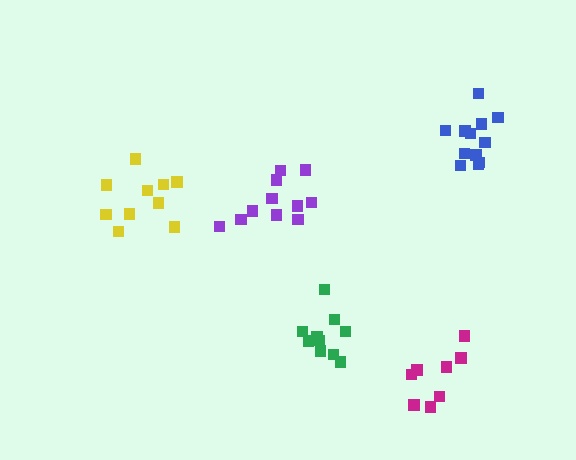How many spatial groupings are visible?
There are 5 spatial groupings.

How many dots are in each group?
Group 1: 8 dots, Group 2: 10 dots, Group 3: 12 dots, Group 4: 11 dots, Group 5: 10 dots (51 total).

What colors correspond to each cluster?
The clusters are colored: magenta, yellow, blue, purple, green.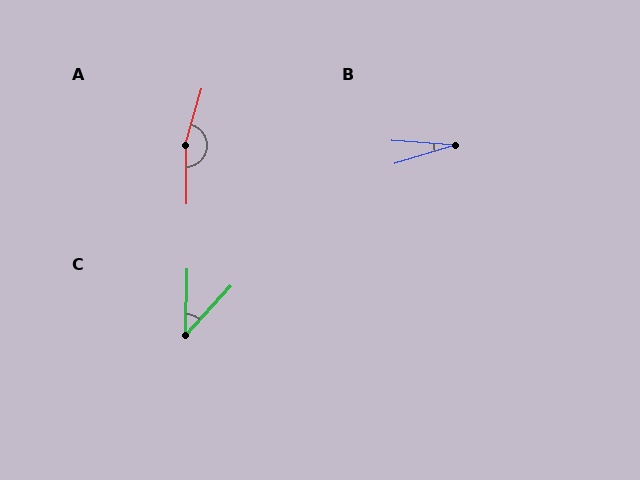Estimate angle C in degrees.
Approximately 41 degrees.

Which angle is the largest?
A, at approximately 163 degrees.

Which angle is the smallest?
B, at approximately 21 degrees.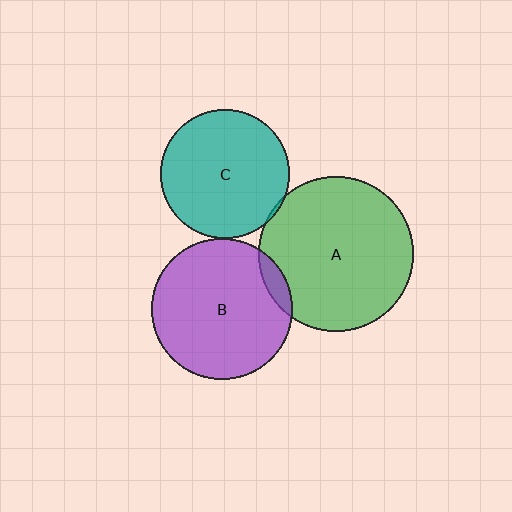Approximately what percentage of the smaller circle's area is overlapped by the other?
Approximately 5%.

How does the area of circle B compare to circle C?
Approximately 1.2 times.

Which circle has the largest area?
Circle A (green).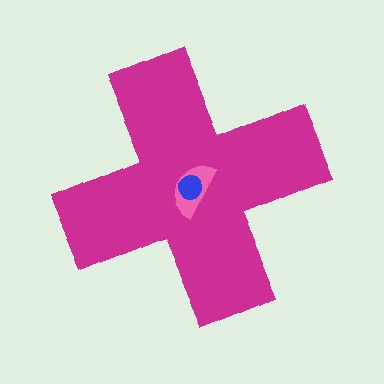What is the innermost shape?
The blue circle.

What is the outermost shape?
The magenta cross.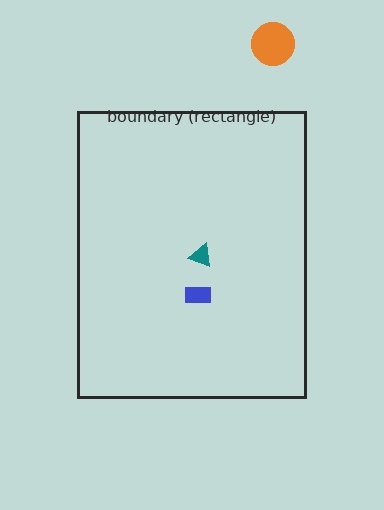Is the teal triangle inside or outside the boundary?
Inside.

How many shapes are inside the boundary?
2 inside, 1 outside.